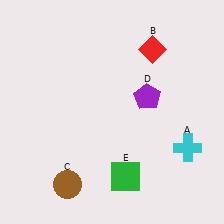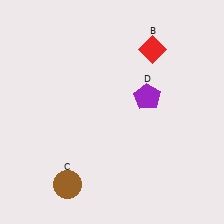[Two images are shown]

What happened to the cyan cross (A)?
The cyan cross (A) was removed in Image 2. It was in the bottom-right area of Image 1.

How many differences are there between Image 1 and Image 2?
There are 2 differences between the two images.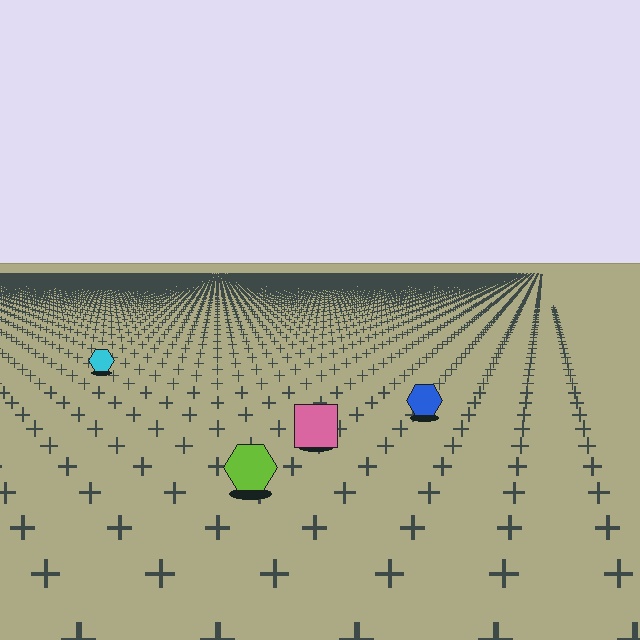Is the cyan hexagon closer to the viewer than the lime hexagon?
No. The lime hexagon is closer — you can tell from the texture gradient: the ground texture is coarser near it.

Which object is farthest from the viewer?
The cyan hexagon is farthest from the viewer. It appears smaller and the ground texture around it is denser.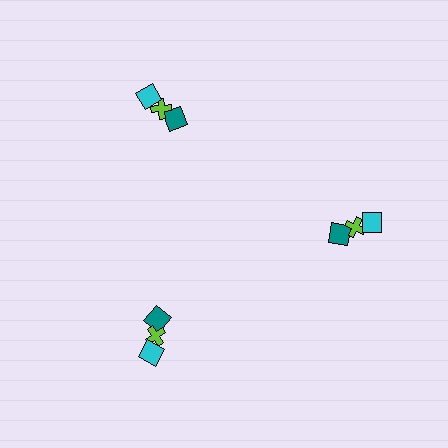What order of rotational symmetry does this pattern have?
This pattern has 3-fold rotational symmetry.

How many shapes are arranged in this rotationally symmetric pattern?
There are 9 shapes, arranged in 3 groups of 3.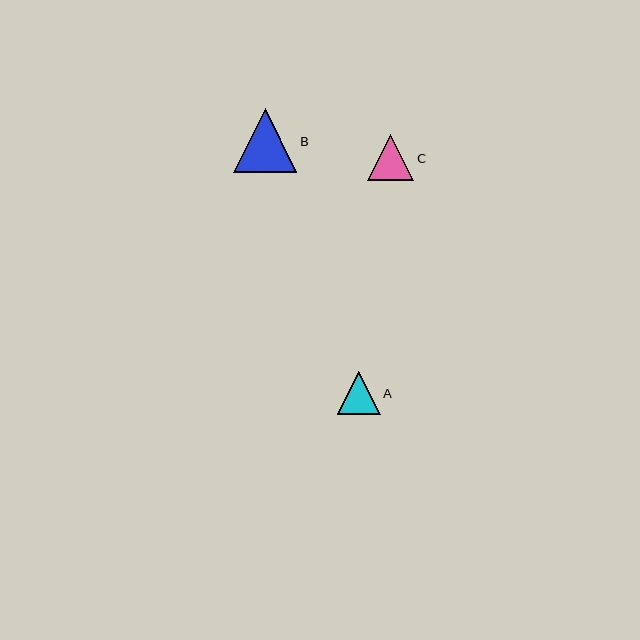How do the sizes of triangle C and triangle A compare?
Triangle C and triangle A are approximately the same size.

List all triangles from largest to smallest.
From largest to smallest: B, C, A.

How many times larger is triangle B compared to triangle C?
Triangle B is approximately 1.4 times the size of triangle C.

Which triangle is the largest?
Triangle B is the largest with a size of approximately 64 pixels.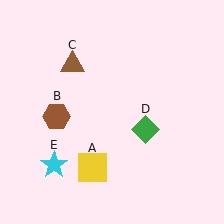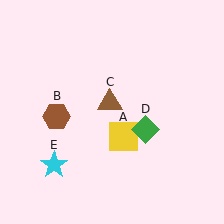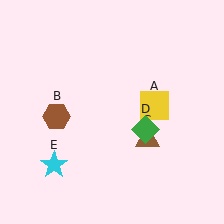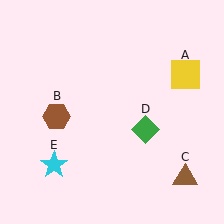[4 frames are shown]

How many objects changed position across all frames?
2 objects changed position: yellow square (object A), brown triangle (object C).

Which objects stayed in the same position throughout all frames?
Brown hexagon (object B) and green diamond (object D) and cyan star (object E) remained stationary.